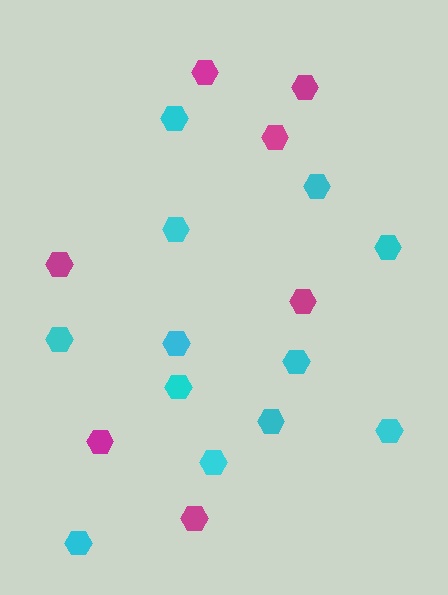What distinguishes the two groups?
There are 2 groups: one group of magenta hexagons (7) and one group of cyan hexagons (12).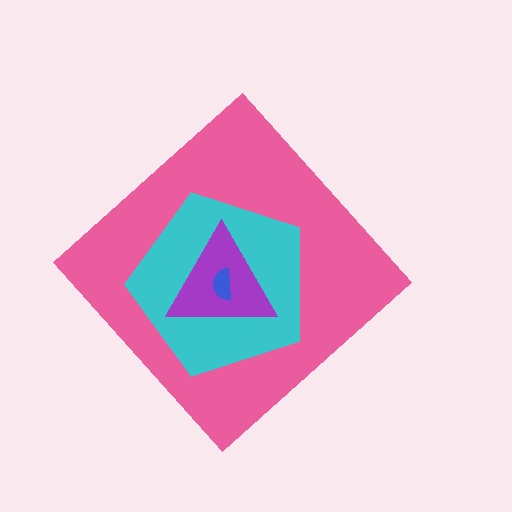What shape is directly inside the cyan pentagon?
The purple triangle.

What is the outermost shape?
The pink diamond.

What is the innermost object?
The blue semicircle.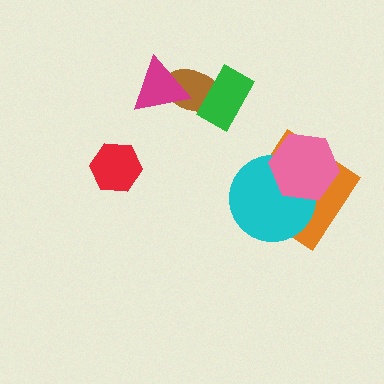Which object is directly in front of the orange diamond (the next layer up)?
The cyan circle is directly in front of the orange diamond.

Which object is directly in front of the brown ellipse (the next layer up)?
The magenta triangle is directly in front of the brown ellipse.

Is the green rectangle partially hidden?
No, no other shape covers it.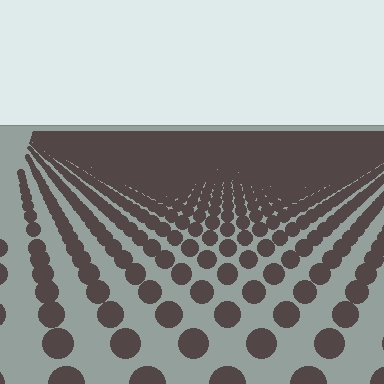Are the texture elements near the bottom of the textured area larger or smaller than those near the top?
Larger. Near the bottom, elements are closer to the viewer and appear at a bigger on-screen size.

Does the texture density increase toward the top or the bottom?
Density increases toward the top.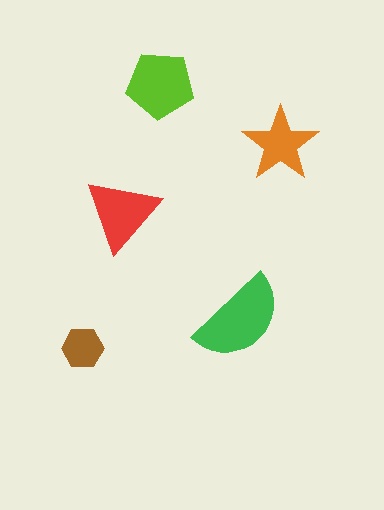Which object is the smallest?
The brown hexagon.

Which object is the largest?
The green semicircle.